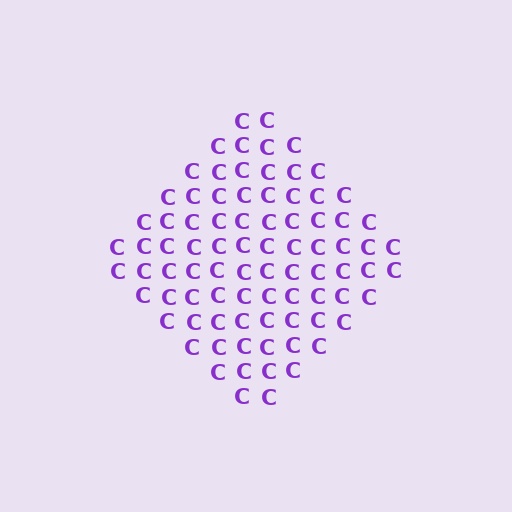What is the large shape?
The large shape is a diamond.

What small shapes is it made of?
It is made of small letter C's.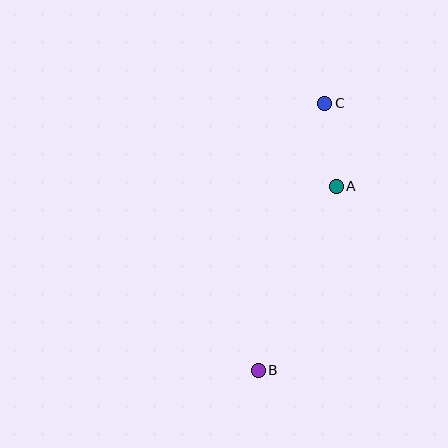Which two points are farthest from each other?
Points B and C are farthest from each other.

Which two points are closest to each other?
Points A and C are closest to each other.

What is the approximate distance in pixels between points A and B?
The distance between A and B is approximately 200 pixels.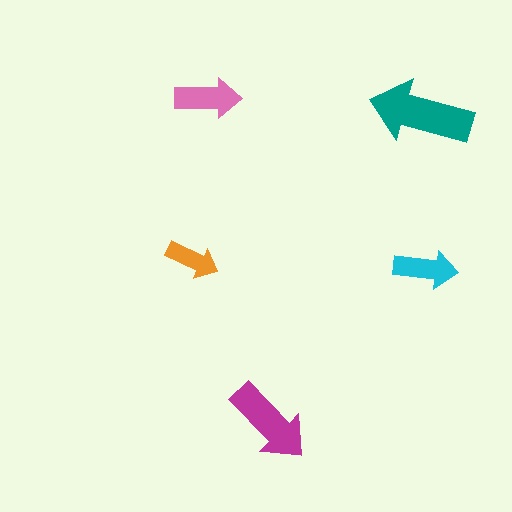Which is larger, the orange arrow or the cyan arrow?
The cyan one.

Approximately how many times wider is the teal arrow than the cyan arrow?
About 1.5 times wider.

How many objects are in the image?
There are 5 objects in the image.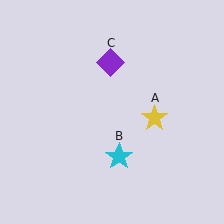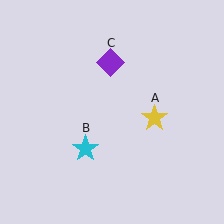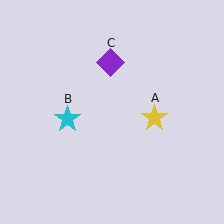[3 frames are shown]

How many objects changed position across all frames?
1 object changed position: cyan star (object B).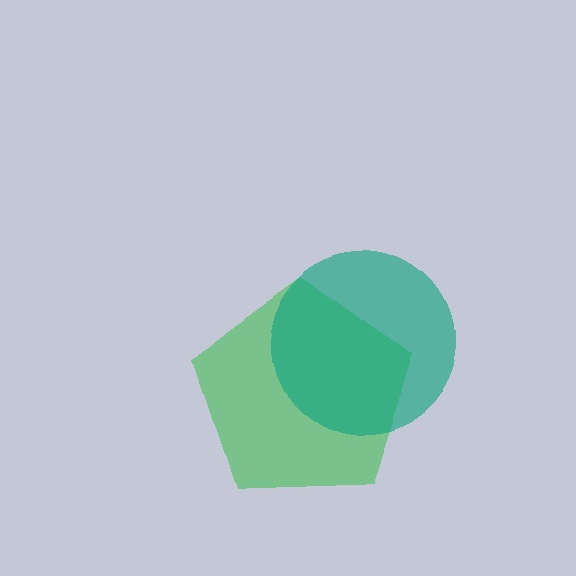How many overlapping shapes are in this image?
There are 2 overlapping shapes in the image.